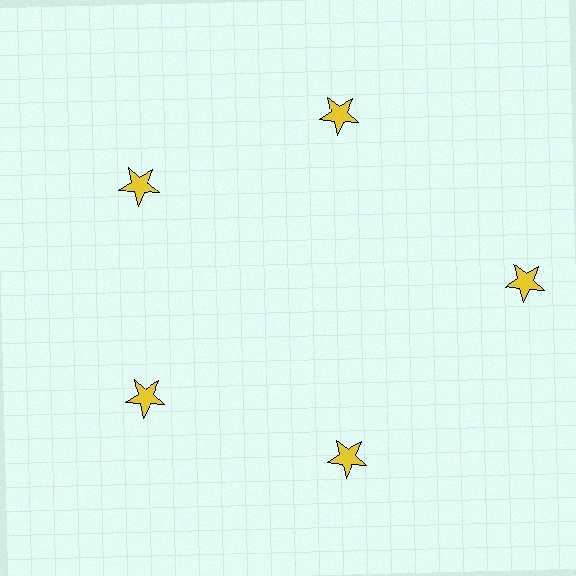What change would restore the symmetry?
The symmetry would be restored by moving it inward, back onto the ring so that all 5 stars sit at equal angles and equal distance from the center.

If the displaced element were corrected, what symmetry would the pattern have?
It would have 5-fold rotational symmetry — the pattern would map onto itself every 72 degrees.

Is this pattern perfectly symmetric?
No. The 5 yellow stars are arranged in a ring, but one element near the 3 o'clock position is pushed outward from the center, breaking the 5-fold rotational symmetry.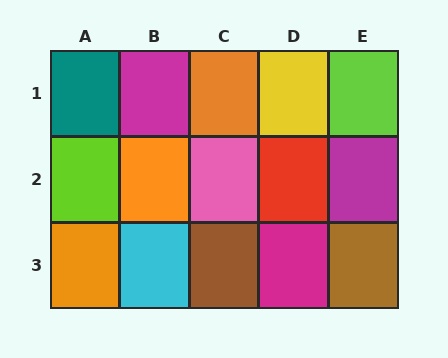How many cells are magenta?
3 cells are magenta.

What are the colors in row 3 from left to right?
Orange, cyan, brown, magenta, brown.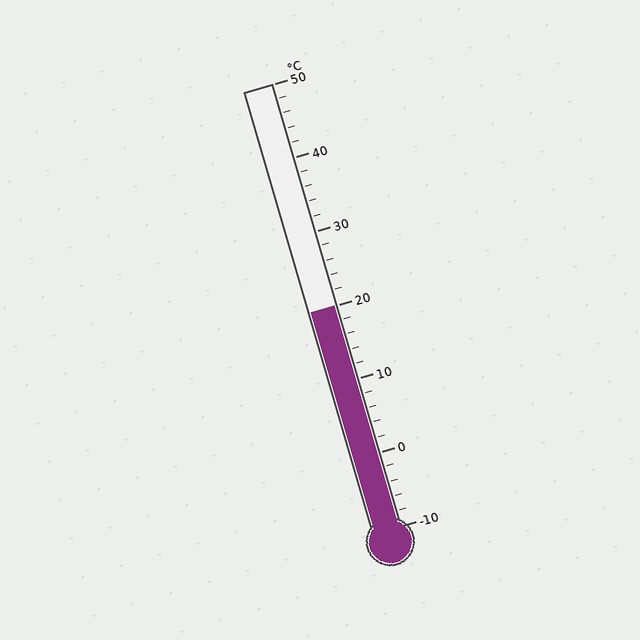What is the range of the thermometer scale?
The thermometer scale ranges from -10°C to 50°C.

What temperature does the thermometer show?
The thermometer shows approximately 20°C.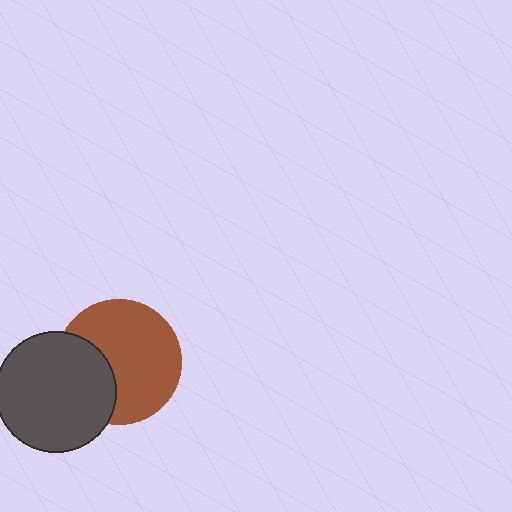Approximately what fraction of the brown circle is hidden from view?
Roughly 31% of the brown circle is hidden behind the dark gray circle.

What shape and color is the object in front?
The object in front is a dark gray circle.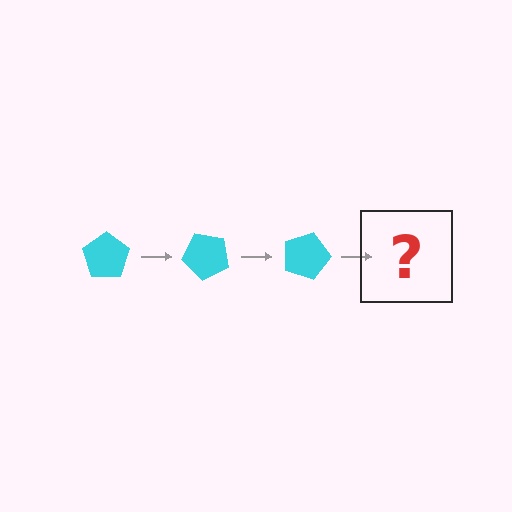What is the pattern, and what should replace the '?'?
The pattern is that the pentagon rotates 45 degrees each step. The '?' should be a cyan pentagon rotated 135 degrees.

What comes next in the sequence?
The next element should be a cyan pentagon rotated 135 degrees.